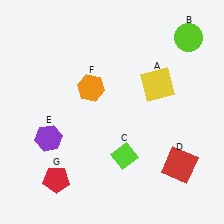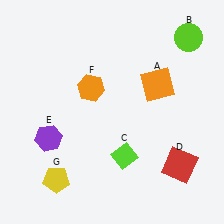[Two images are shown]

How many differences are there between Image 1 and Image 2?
There are 2 differences between the two images.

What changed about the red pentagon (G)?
In Image 1, G is red. In Image 2, it changed to yellow.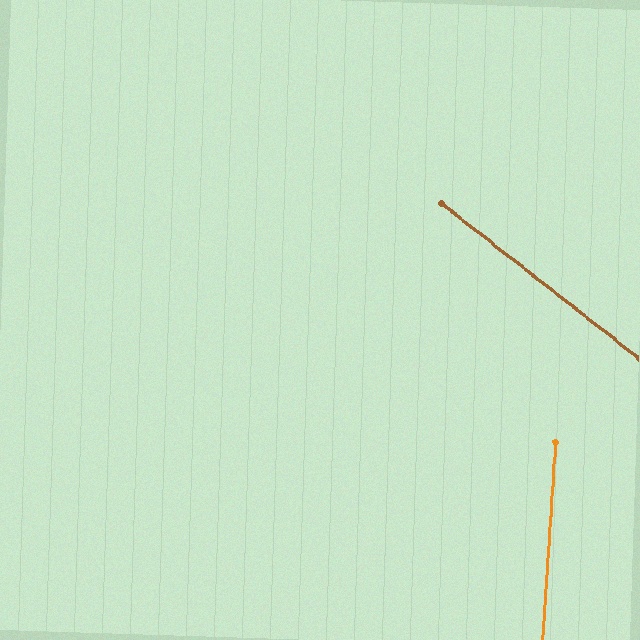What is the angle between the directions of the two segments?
Approximately 56 degrees.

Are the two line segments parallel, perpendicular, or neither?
Neither parallel nor perpendicular — they differ by about 56°.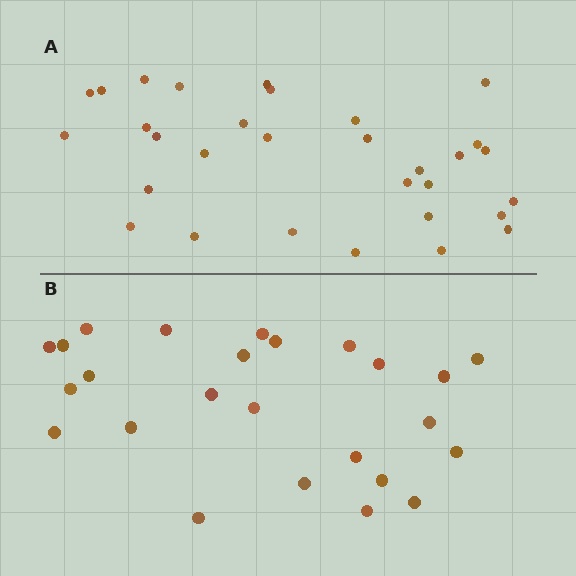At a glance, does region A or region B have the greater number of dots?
Region A (the top region) has more dots.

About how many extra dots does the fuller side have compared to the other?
Region A has about 6 more dots than region B.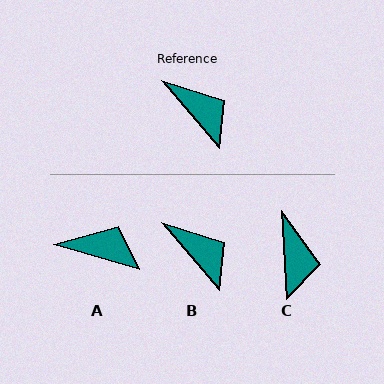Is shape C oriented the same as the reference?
No, it is off by about 37 degrees.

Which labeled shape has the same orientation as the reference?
B.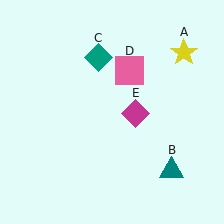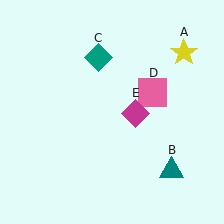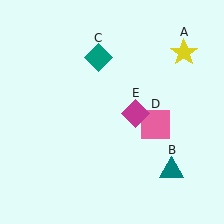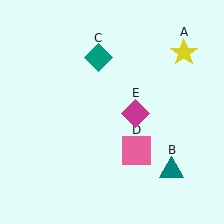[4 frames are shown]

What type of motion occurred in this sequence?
The pink square (object D) rotated clockwise around the center of the scene.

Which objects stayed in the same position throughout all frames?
Yellow star (object A) and teal triangle (object B) and teal diamond (object C) and magenta diamond (object E) remained stationary.